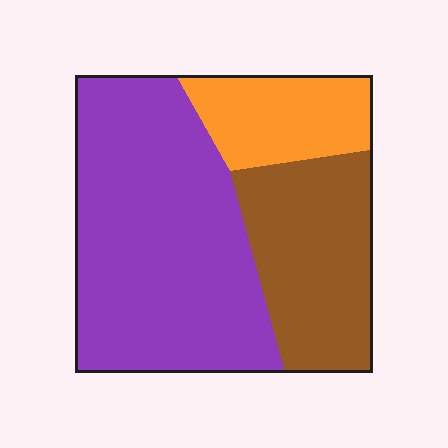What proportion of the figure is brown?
Brown takes up about one quarter (1/4) of the figure.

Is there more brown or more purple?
Purple.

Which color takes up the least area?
Orange, at roughly 15%.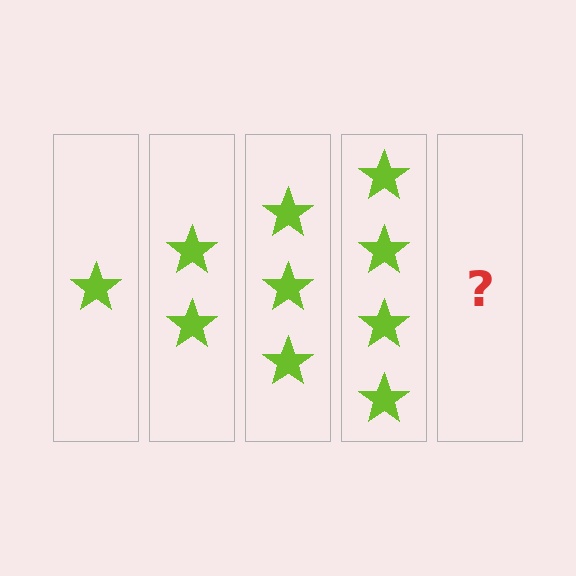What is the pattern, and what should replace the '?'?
The pattern is that each step adds one more star. The '?' should be 5 stars.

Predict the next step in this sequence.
The next step is 5 stars.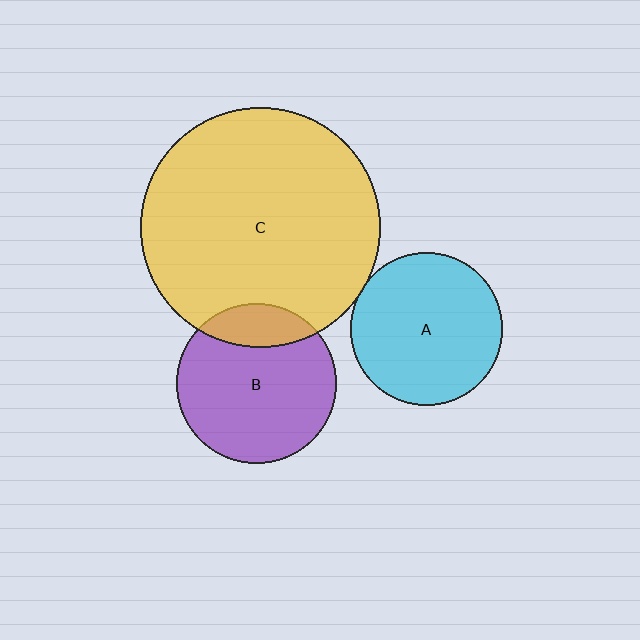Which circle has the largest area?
Circle C (yellow).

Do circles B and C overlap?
Yes.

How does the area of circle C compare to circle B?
Approximately 2.2 times.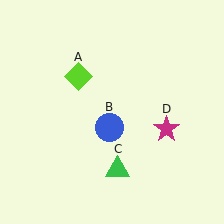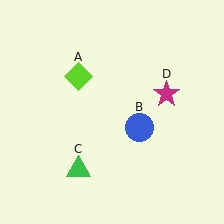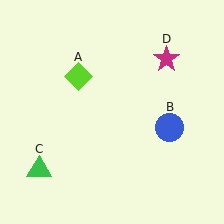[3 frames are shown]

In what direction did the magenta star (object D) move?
The magenta star (object D) moved up.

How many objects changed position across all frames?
3 objects changed position: blue circle (object B), green triangle (object C), magenta star (object D).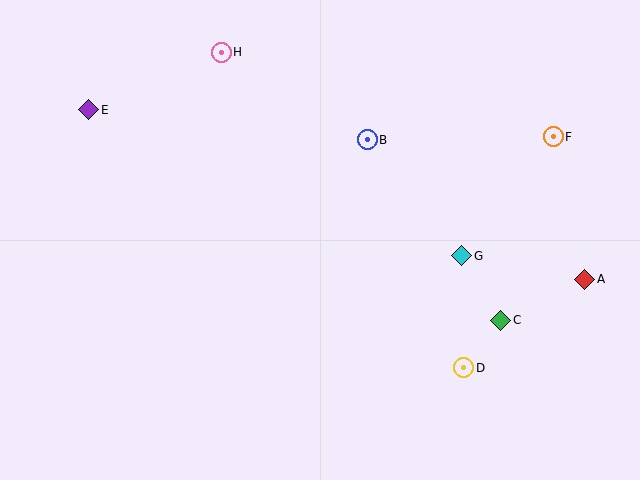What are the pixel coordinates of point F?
Point F is at (553, 137).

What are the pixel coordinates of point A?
Point A is at (585, 279).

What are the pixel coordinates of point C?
Point C is at (501, 320).